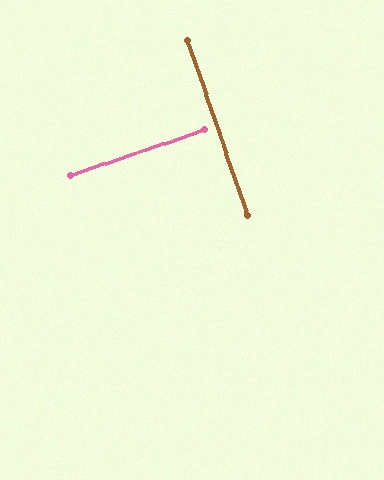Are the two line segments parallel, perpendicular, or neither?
Perpendicular — they meet at approximately 90°.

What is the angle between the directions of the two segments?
Approximately 90 degrees.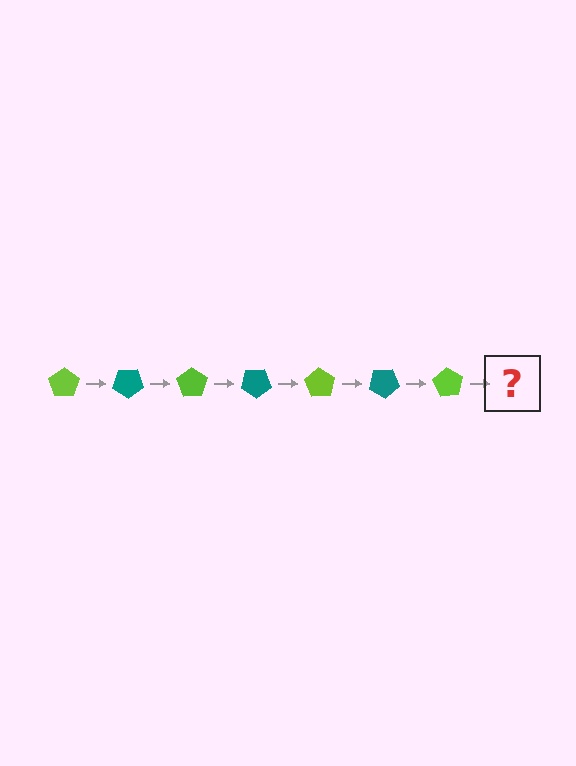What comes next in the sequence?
The next element should be a teal pentagon, rotated 245 degrees from the start.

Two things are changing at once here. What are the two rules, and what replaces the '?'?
The two rules are that it rotates 35 degrees each step and the color cycles through lime and teal. The '?' should be a teal pentagon, rotated 245 degrees from the start.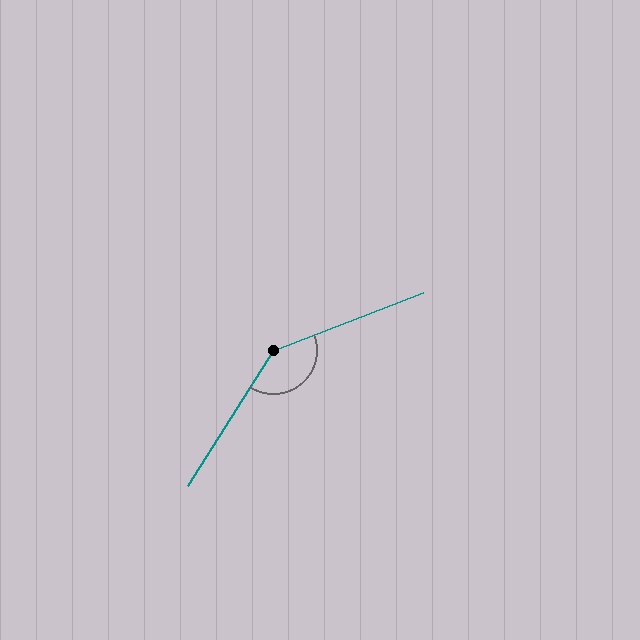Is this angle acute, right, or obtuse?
It is obtuse.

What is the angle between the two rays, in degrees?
Approximately 144 degrees.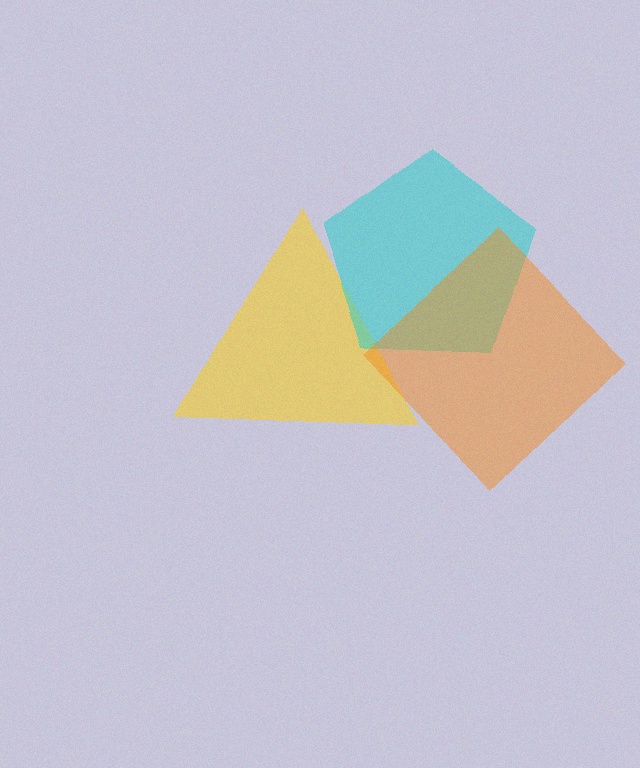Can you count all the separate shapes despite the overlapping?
Yes, there are 3 separate shapes.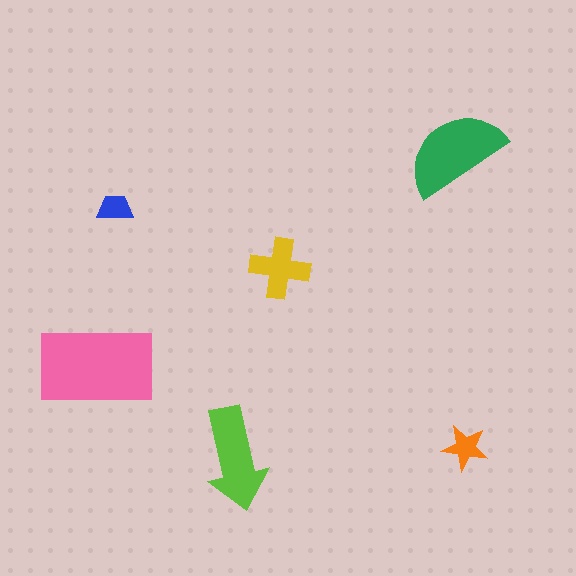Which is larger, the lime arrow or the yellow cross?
The lime arrow.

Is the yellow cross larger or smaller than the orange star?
Larger.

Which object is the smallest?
The blue trapezoid.